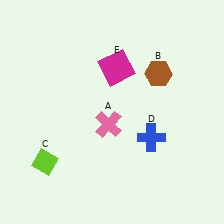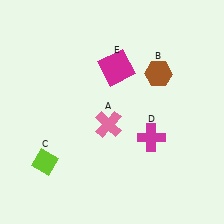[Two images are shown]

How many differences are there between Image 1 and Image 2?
There is 1 difference between the two images.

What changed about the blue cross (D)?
In Image 1, D is blue. In Image 2, it changed to magenta.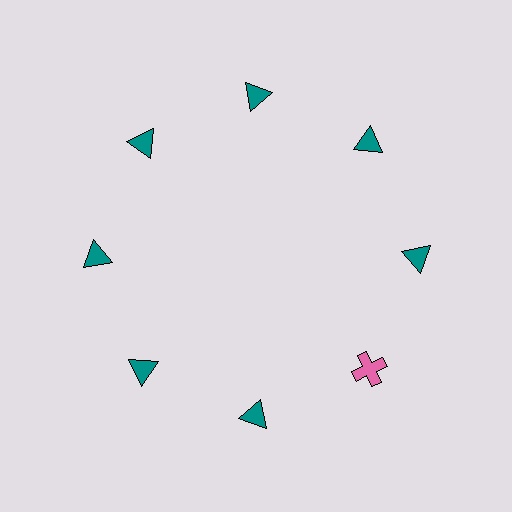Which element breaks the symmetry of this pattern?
The pink cross at roughly the 4 o'clock position breaks the symmetry. All other shapes are teal triangles.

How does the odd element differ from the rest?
It differs in both color (pink instead of teal) and shape (cross instead of triangle).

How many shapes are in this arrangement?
There are 8 shapes arranged in a ring pattern.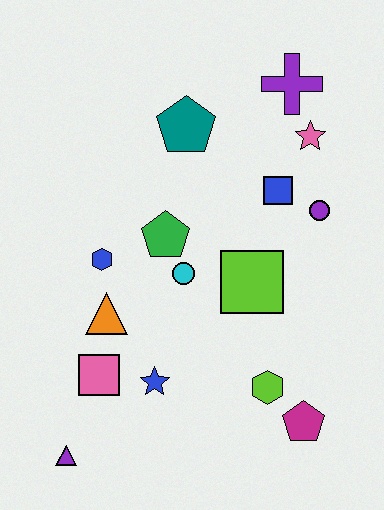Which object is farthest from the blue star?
The purple cross is farthest from the blue star.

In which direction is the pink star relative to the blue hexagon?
The pink star is to the right of the blue hexagon.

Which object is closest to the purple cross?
The pink star is closest to the purple cross.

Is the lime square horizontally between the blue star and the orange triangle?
No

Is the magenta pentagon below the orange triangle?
Yes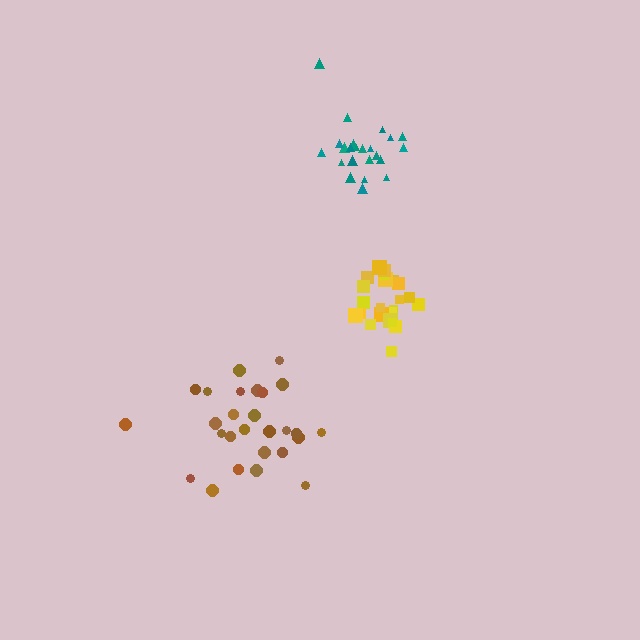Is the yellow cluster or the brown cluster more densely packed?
Yellow.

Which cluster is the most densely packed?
Yellow.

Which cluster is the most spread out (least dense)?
Brown.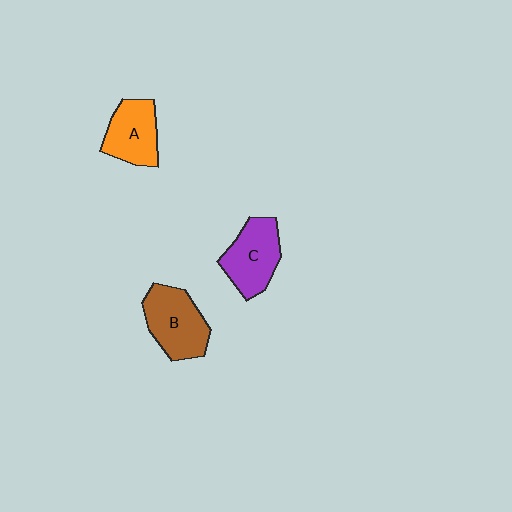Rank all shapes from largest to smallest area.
From largest to smallest: B (brown), C (purple), A (orange).